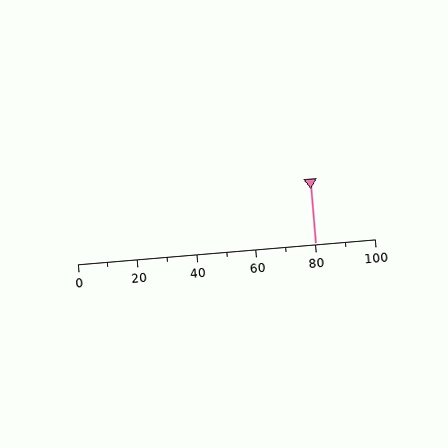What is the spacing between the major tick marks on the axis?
The major ticks are spaced 20 apart.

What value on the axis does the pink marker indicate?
The marker indicates approximately 80.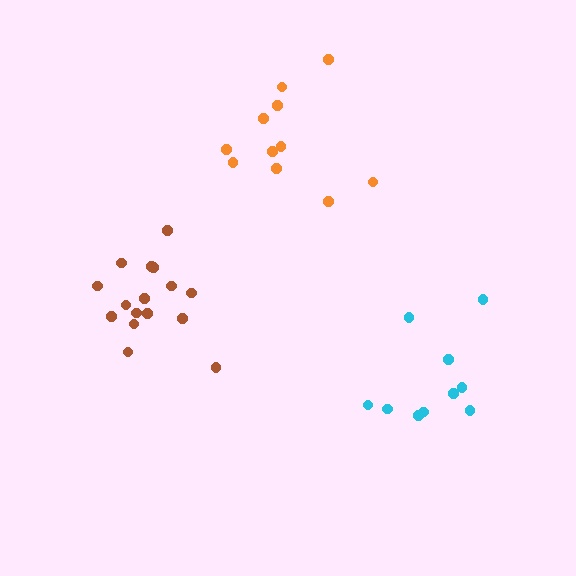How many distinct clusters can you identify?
There are 3 distinct clusters.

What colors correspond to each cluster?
The clusters are colored: cyan, brown, orange.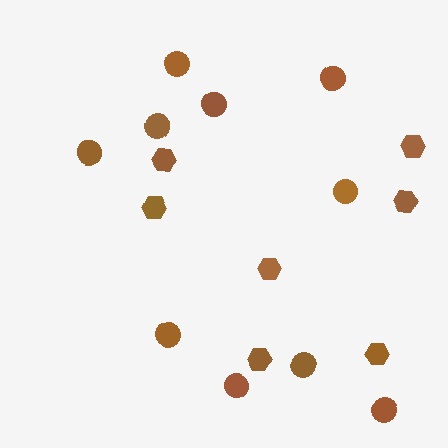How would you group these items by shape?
There are 2 groups: one group of hexagons (7) and one group of circles (10).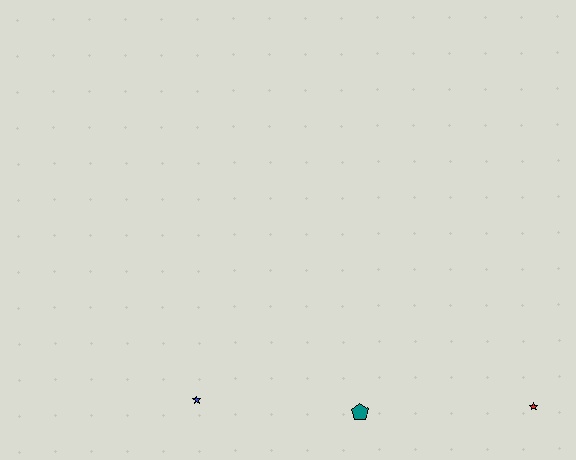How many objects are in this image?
There are 3 objects.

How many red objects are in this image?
There is 1 red object.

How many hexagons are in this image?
There are no hexagons.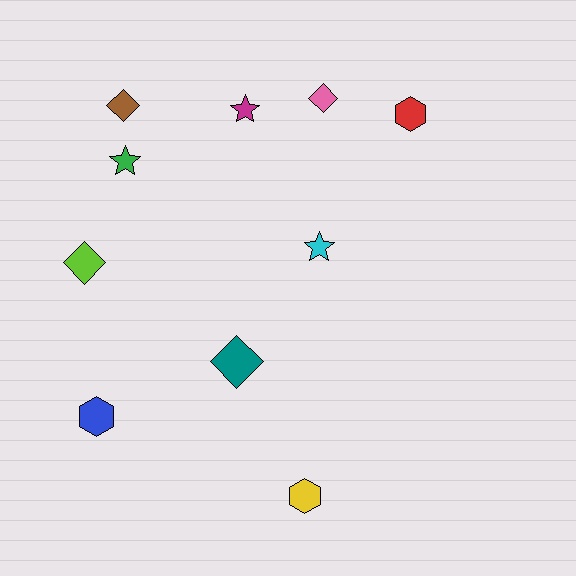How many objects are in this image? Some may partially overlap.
There are 10 objects.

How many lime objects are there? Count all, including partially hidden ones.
There is 1 lime object.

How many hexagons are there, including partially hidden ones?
There are 3 hexagons.